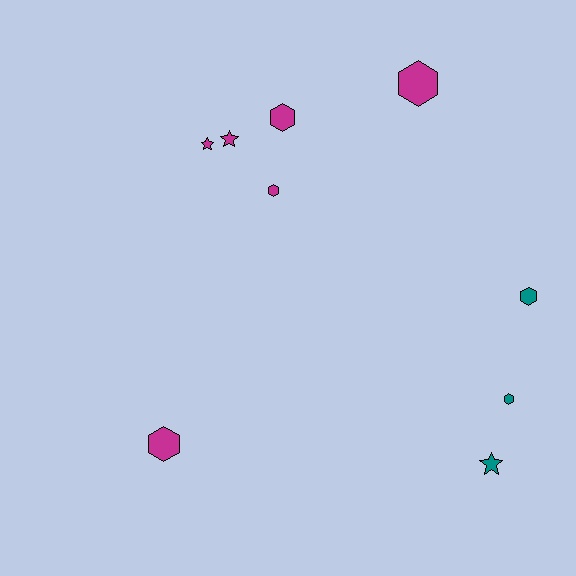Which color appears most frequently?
Magenta, with 6 objects.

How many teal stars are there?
There is 1 teal star.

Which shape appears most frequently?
Hexagon, with 6 objects.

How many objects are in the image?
There are 9 objects.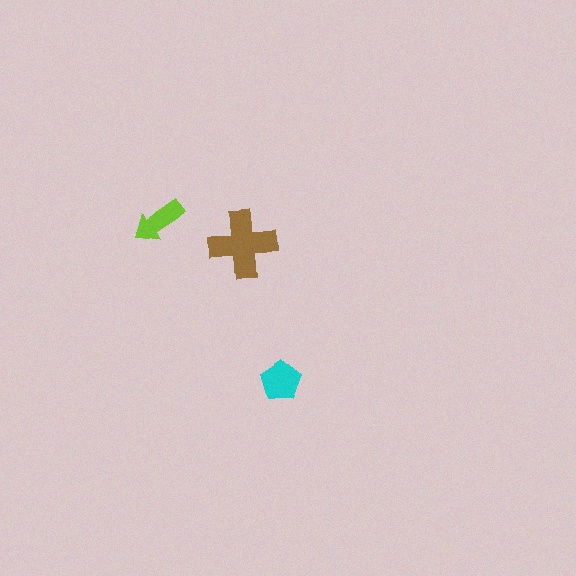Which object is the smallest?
The lime arrow.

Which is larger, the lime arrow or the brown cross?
The brown cross.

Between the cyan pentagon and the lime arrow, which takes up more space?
The cyan pentagon.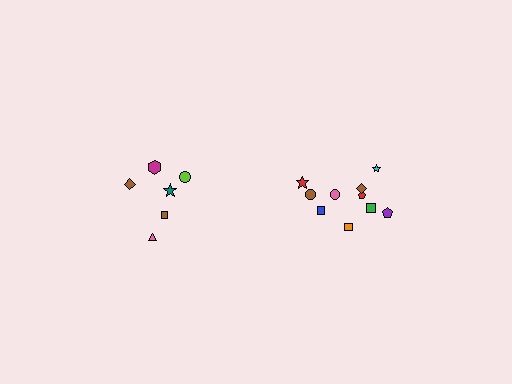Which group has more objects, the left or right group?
The right group.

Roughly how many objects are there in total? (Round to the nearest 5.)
Roughly 15 objects in total.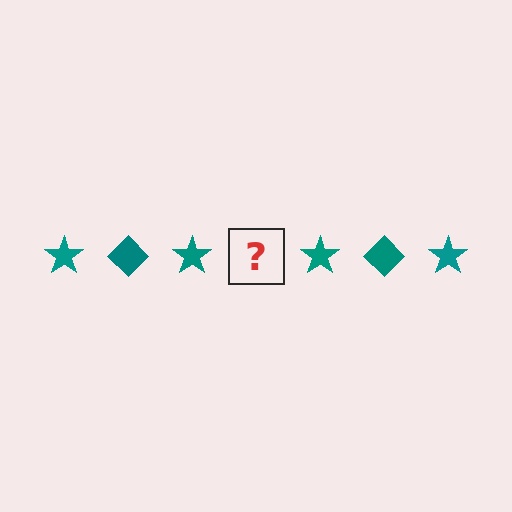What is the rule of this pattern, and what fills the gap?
The rule is that the pattern cycles through star, diamond shapes in teal. The gap should be filled with a teal diamond.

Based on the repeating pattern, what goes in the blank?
The blank should be a teal diamond.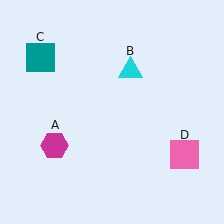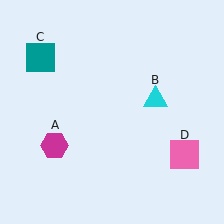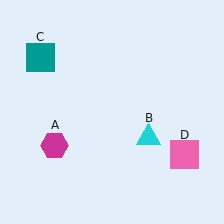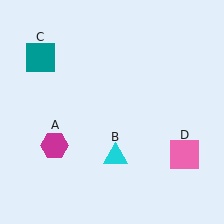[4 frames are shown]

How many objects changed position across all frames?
1 object changed position: cyan triangle (object B).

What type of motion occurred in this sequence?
The cyan triangle (object B) rotated clockwise around the center of the scene.